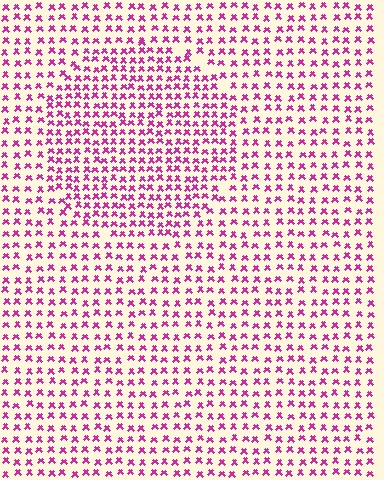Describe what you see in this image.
The image contains small magenta elements arranged at two different densities. A circle-shaped region is visible where the elements are more densely packed than the surrounding area.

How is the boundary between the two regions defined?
The boundary is defined by a change in element density (approximately 1.6x ratio). All elements are the same color, size, and shape.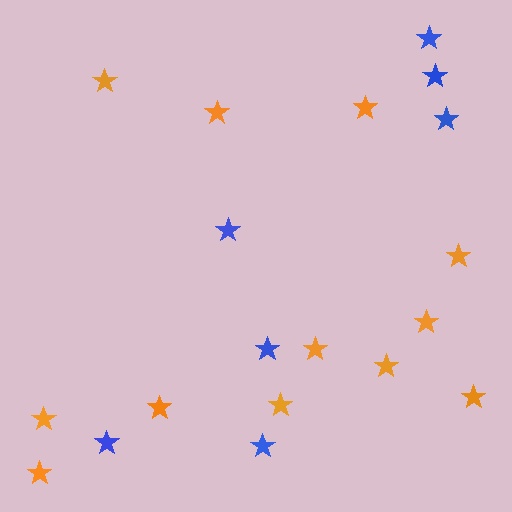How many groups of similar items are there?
There are 2 groups: one group of orange stars (12) and one group of blue stars (7).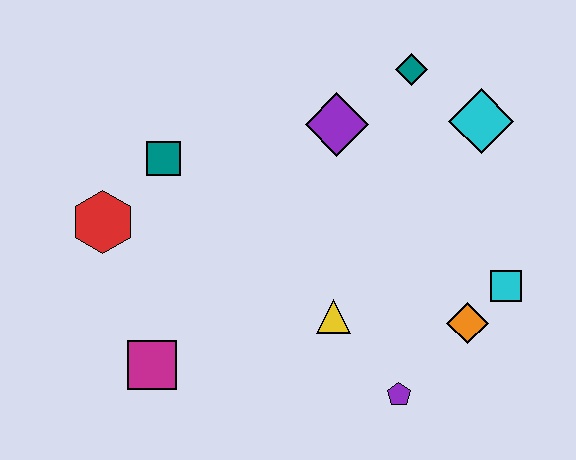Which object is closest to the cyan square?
The orange diamond is closest to the cyan square.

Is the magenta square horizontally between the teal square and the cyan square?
No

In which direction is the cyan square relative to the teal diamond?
The cyan square is below the teal diamond.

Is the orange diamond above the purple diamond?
No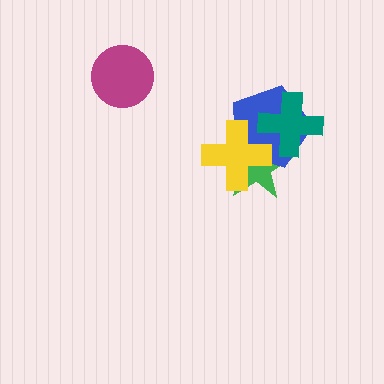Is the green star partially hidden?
Yes, it is partially covered by another shape.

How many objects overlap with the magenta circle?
0 objects overlap with the magenta circle.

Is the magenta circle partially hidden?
No, no other shape covers it.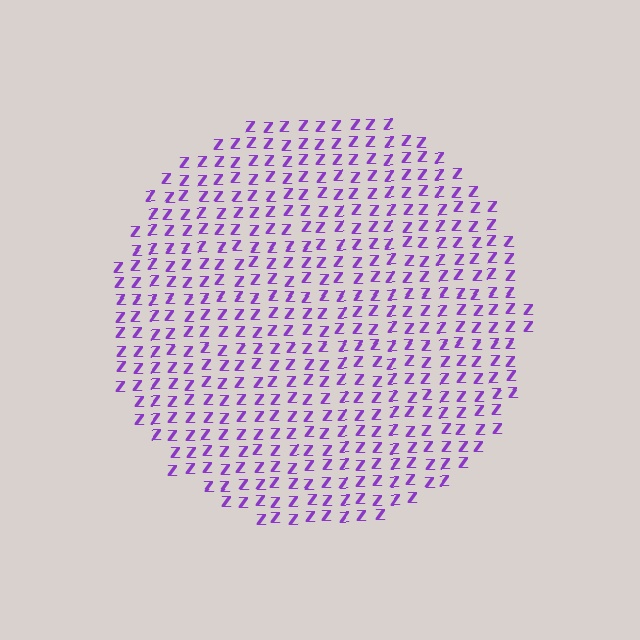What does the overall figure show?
The overall figure shows a circle.